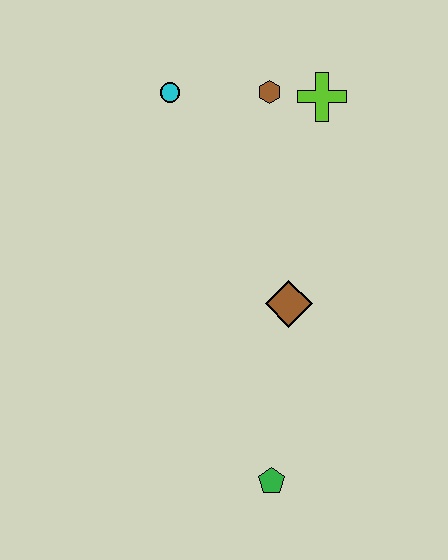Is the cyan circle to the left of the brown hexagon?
Yes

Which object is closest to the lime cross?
The brown hexagon is closest to the lime cross.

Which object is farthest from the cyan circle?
The green pentagon is farthest from the cyan circle.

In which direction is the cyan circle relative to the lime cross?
The cyan circle is to the left of the lime cross.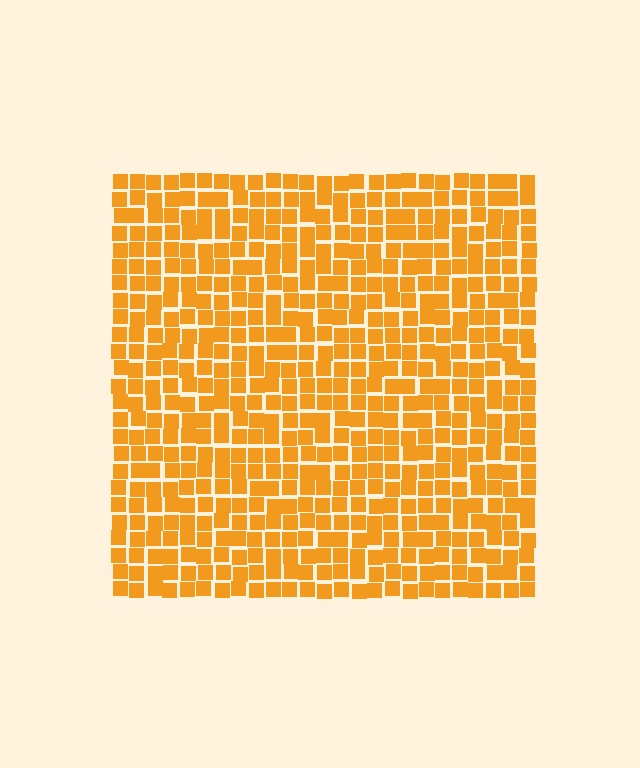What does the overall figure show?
The overall figure shows a square.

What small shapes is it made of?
It is made of small squares.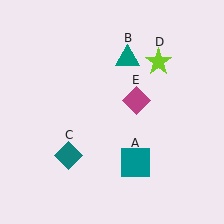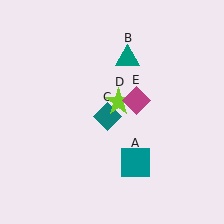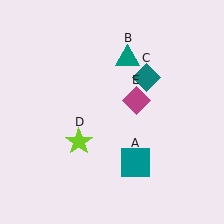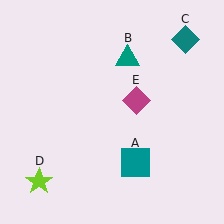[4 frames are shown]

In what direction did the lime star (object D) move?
The lime star (object D) moved down and to the left.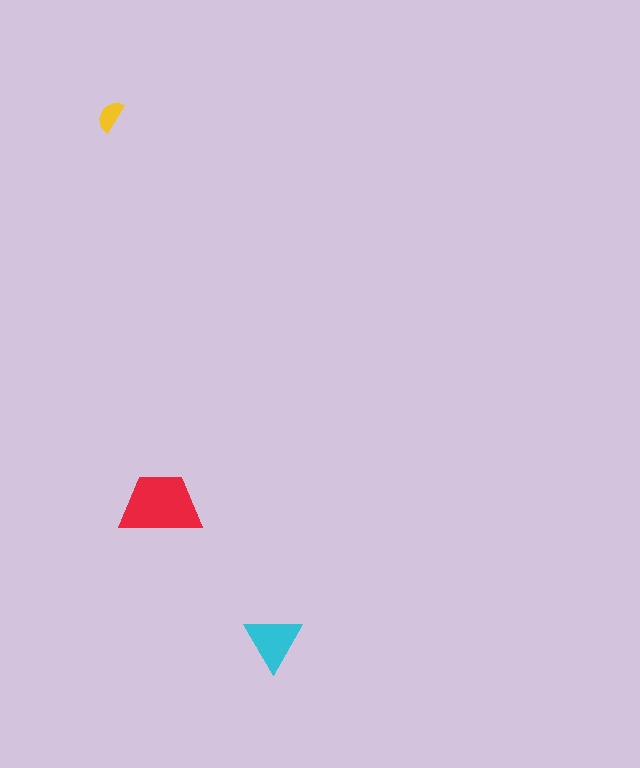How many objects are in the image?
There are 3 objects in the image.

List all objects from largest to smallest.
The red trapezoid, the cyan triangle, the yellow semicircle.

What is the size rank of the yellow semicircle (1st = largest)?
3rd.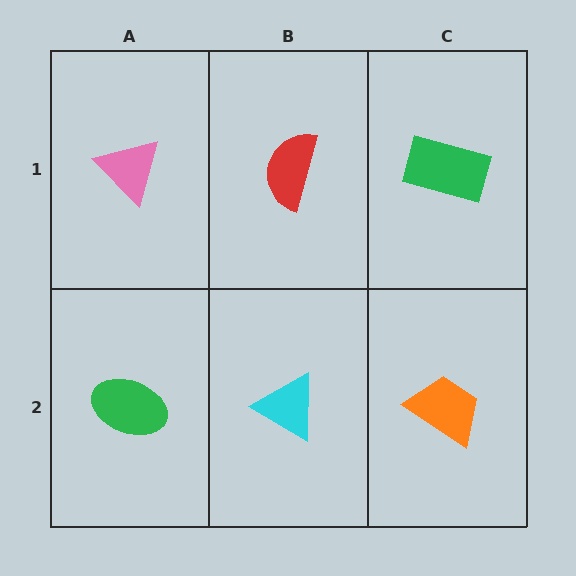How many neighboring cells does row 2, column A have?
2.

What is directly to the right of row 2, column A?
A cyan triangle.